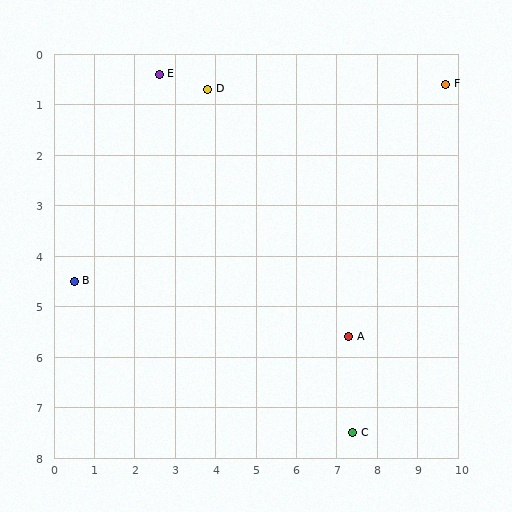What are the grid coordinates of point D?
Point D is at approximately (3.8, 0.7).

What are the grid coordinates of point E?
Point E is at approximately (2.6, 0.4).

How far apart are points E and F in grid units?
Points E and F are about 7.1 grid units apart.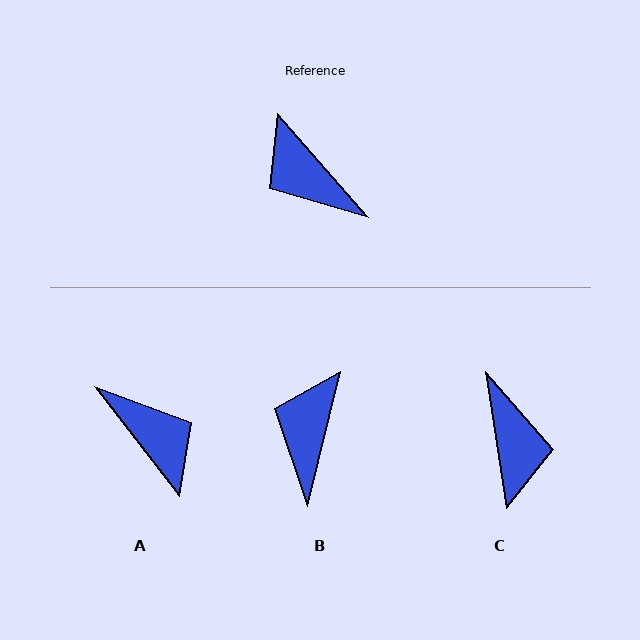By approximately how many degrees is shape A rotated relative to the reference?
Approximately 176 degrees counter-clockwise.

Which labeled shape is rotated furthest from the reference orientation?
A, about 176 degrees away.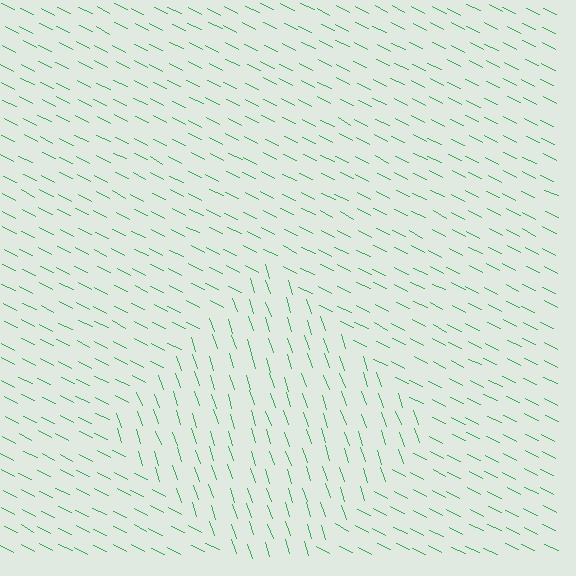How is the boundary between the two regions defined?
The boundary is defined purely by a change in line orientation (approximately 45 degrees difference). All lines are the same color and thickness.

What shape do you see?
I see a diamond.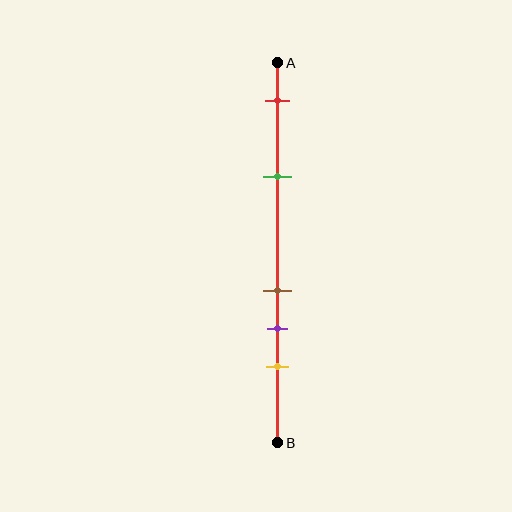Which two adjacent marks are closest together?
The brown and purple marks are the closest adjacent pair.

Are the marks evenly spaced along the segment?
No, the marks are not evenly spaced.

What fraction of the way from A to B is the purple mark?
The purple mark is approximately 70% (0.7) of the way from A to B.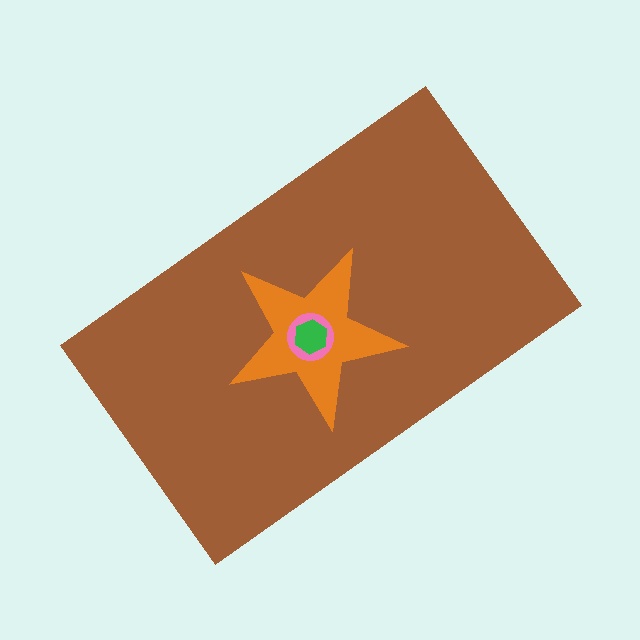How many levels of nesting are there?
4.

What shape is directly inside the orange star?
The pink circle.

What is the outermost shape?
The brown rectangle.